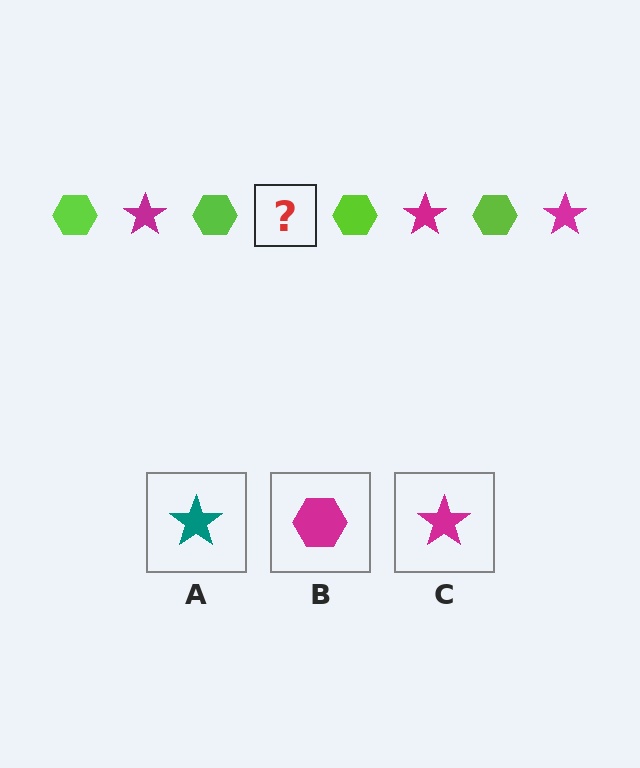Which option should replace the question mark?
Option C.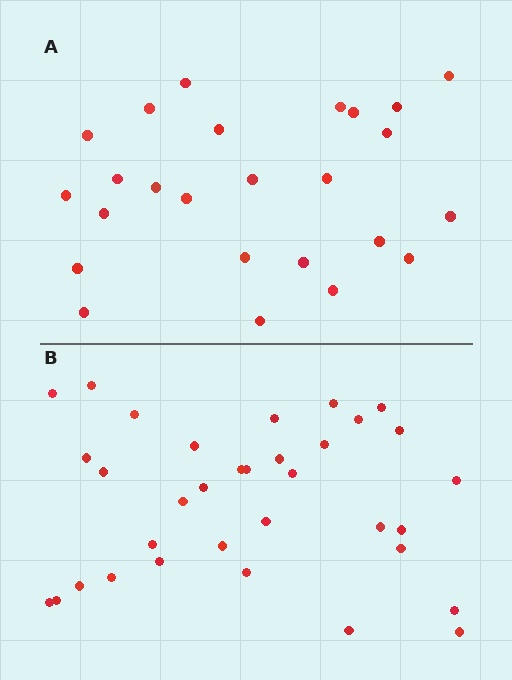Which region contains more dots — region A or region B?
Region B (the bottom region) has more dots.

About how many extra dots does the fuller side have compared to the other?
Region B has roughly 8 or so more dots than region A.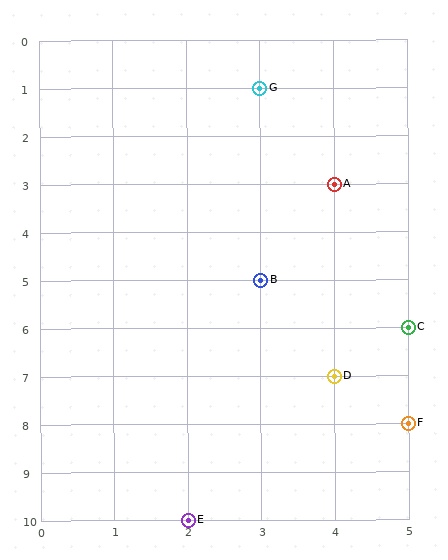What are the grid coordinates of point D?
Point D is at grid coordinates (4, 7).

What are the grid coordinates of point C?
Point C is at grid coordinates (5, 6).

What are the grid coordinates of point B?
Point B is at grid coordinates (3, 5).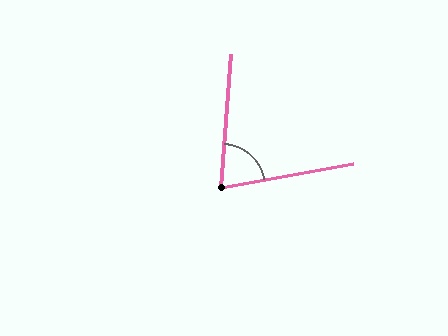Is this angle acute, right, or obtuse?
It is acute.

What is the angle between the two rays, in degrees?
Approximately 75 degrees.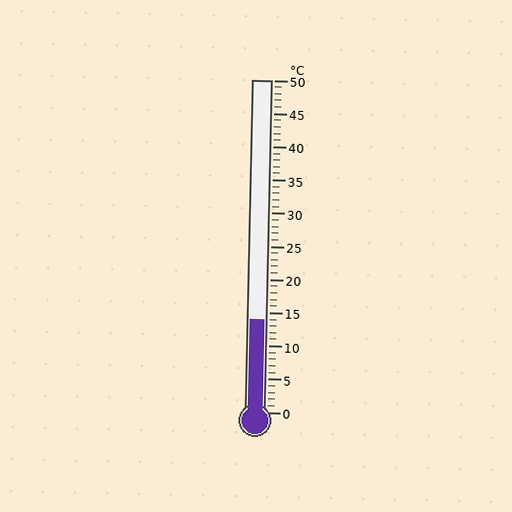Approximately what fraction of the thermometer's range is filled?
The thermometer is filled to approximately 30% of its range.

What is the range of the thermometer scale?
The thermometer scale ranges from 0°C to 50°C.